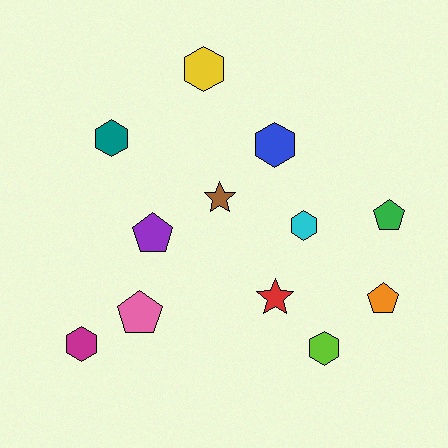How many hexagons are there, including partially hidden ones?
There are 6 hexagons.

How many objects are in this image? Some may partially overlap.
There are 12 objects.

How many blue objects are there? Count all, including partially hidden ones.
There is 1 blue object.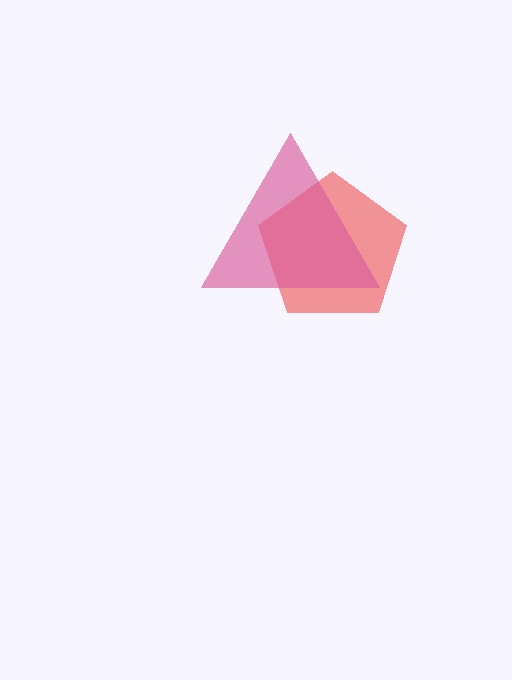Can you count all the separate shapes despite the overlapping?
Yes, there are 2 separate shapes.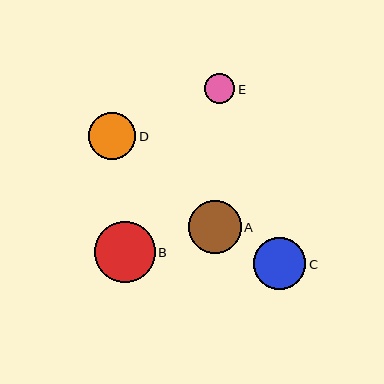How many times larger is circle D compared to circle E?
Circle D is approximately 1.6 times the size of circle E.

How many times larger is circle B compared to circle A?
Circle B is approximately 1.2 times the size of circle A.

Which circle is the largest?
Circle B is the largest with a size of approximately 61 pixels.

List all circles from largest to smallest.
From largest to smallest: B, A, C, D, E.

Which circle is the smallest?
Circle E is the smallest with a size of approximately 30 pixels.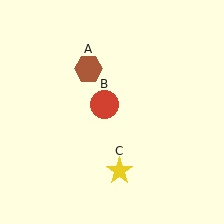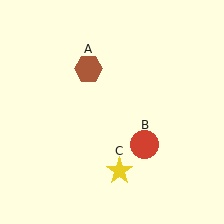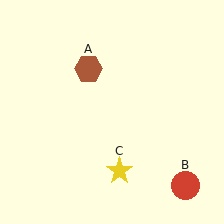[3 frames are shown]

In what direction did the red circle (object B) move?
The red circle (object B) moved down and to the right.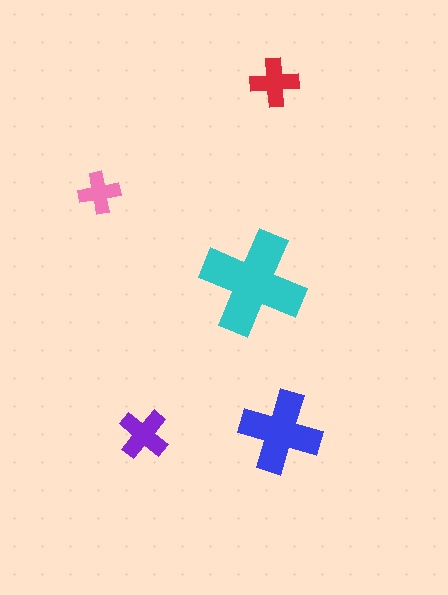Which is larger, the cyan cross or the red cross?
The cyan one.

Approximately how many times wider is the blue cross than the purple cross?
About 1.5 times wider.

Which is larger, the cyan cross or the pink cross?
The cyan one.